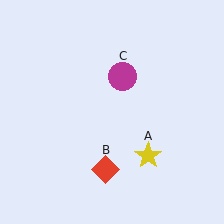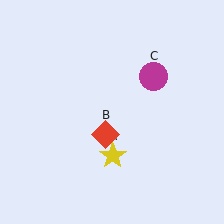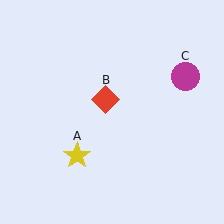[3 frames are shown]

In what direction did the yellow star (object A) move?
The yellow star (object A) moved left.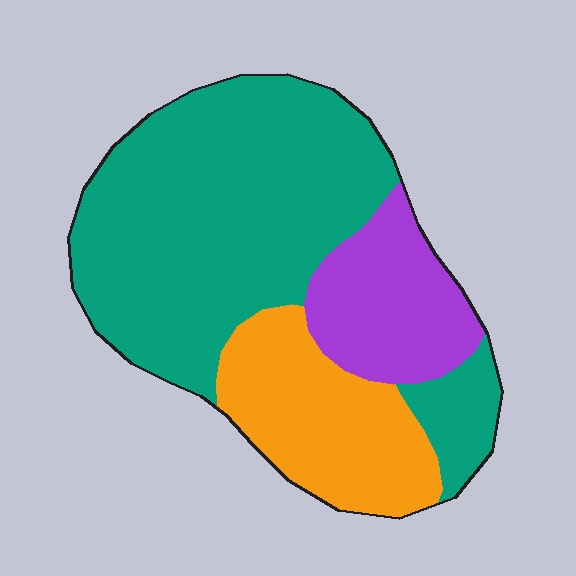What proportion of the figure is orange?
Orange takes up between a sixth and a third of the figure.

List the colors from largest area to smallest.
From largest to smallest: teal, orange, purple.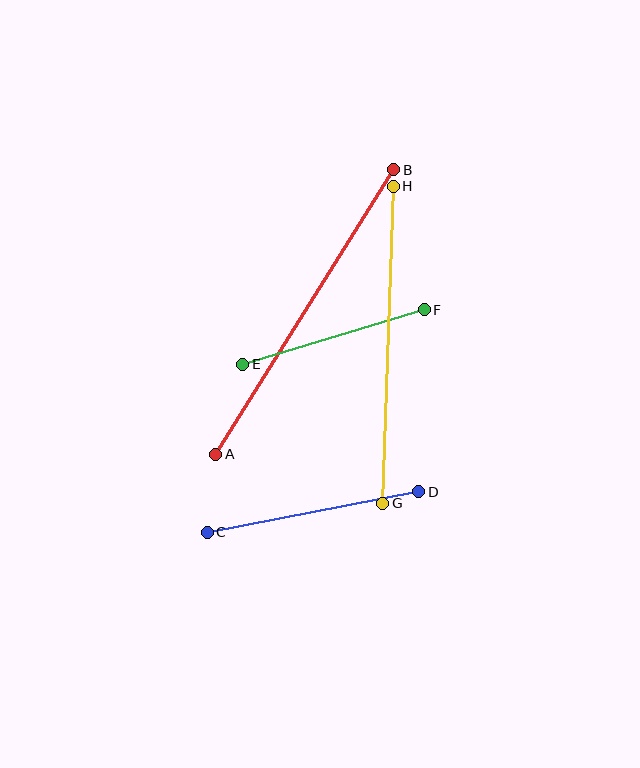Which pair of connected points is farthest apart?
Points A and B are farthest apart.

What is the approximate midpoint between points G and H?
The midpoint is at approximately (388, 345) pixels.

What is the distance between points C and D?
The distance is approximately 216 pixels.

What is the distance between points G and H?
The distance is approximately 317 pixels.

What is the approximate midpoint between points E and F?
The midpoint is at approximately (334, 337) pixels.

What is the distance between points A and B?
The distance is approximately 335 pixels.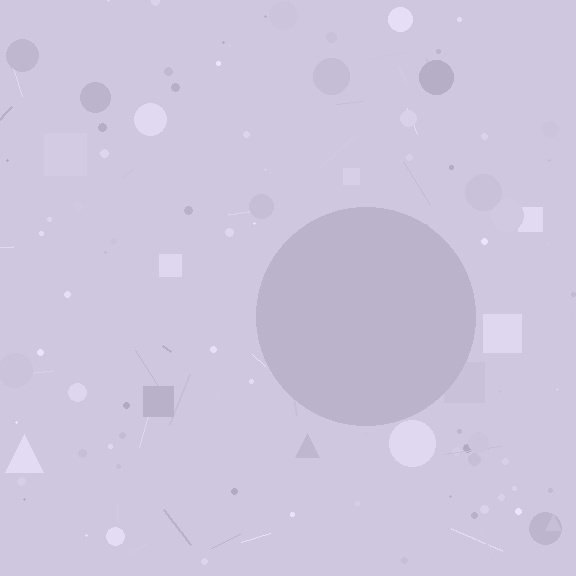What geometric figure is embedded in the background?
A circle is embedded in the background.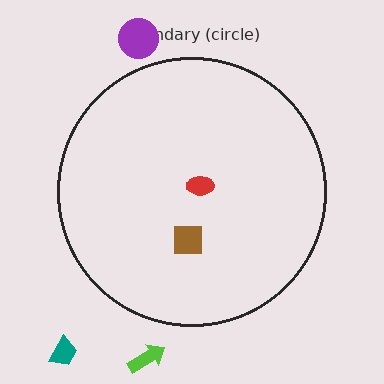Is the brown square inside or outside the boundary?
Inside.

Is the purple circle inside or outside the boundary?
Outside.